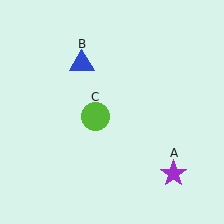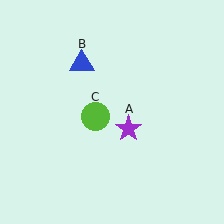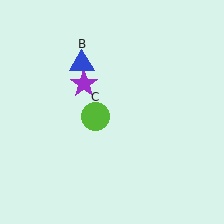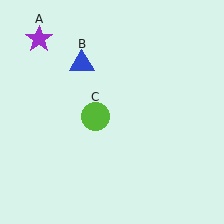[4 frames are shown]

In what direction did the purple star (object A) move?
The purple star (object A) moved up and to the left.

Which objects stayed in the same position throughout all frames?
Blue triangle (object B) and lime circle (object C) remained stationary.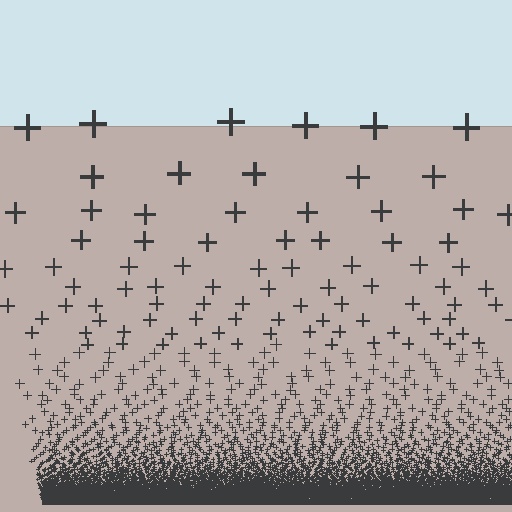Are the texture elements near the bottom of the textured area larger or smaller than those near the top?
Smaller. The gradient is inverted — elements near the bottom are smaller and denser.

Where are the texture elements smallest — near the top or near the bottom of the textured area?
Near the bottom.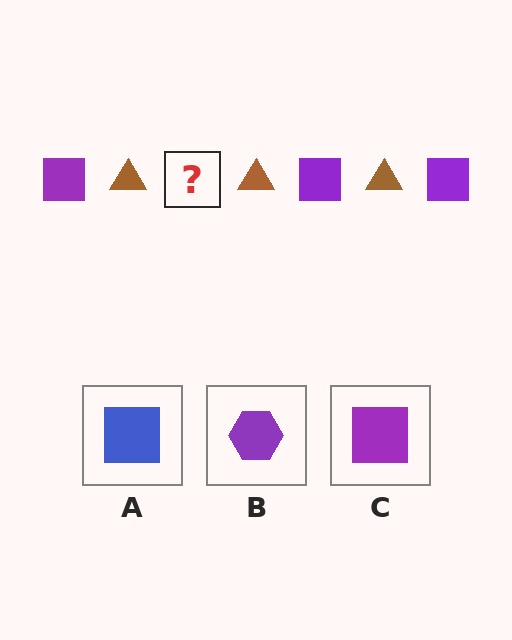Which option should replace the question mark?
Option C.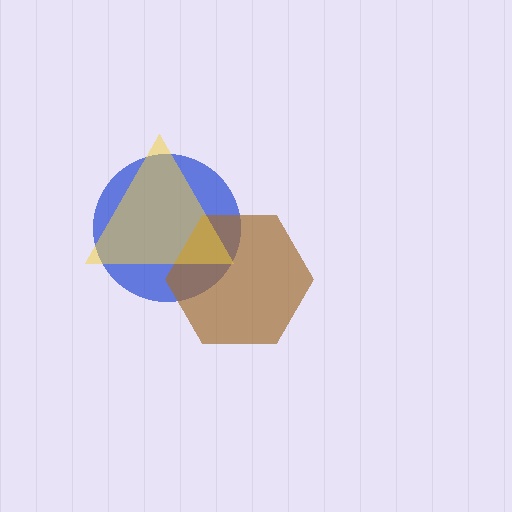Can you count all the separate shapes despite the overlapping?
Yes, there are 3 separate shapes.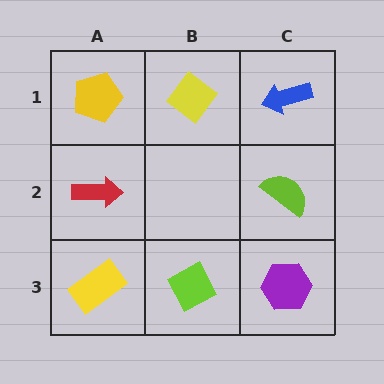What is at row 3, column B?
A lime diamond.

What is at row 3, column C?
A purple hexagon.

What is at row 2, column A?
A red arrow.